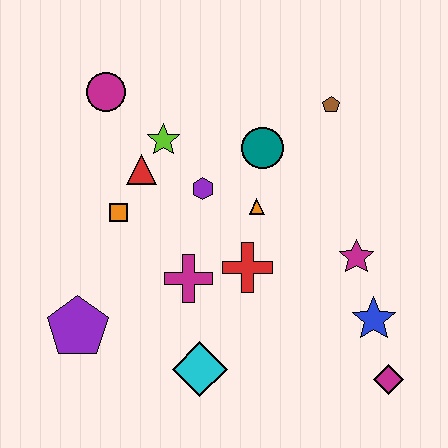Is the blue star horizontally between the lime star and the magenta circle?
No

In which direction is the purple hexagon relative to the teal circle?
The purple hexagon is to the left of the teal circle.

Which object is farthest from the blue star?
The magenta circle is farthest from the blue star.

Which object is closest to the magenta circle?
The lime star is closest to the magenta circle.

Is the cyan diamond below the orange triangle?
Yes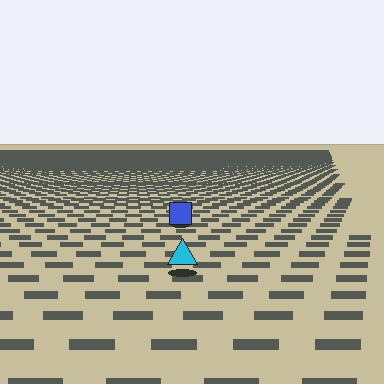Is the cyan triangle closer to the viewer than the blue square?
Yes. The cyan triangle is closer — you can tell from the texture gradient: the ground texture is coarser near it.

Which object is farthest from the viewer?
The blue square is farthest from the viewer. It appears smaller and the ground texture around it is denser.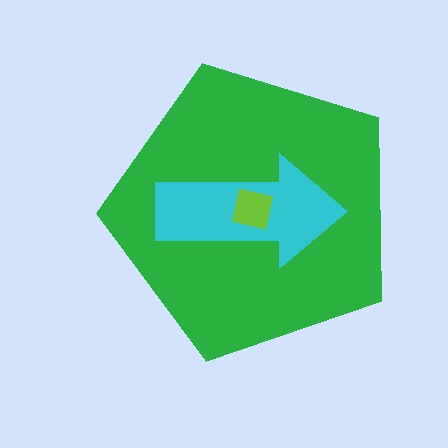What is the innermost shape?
The lime square.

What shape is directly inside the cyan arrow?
The lime square.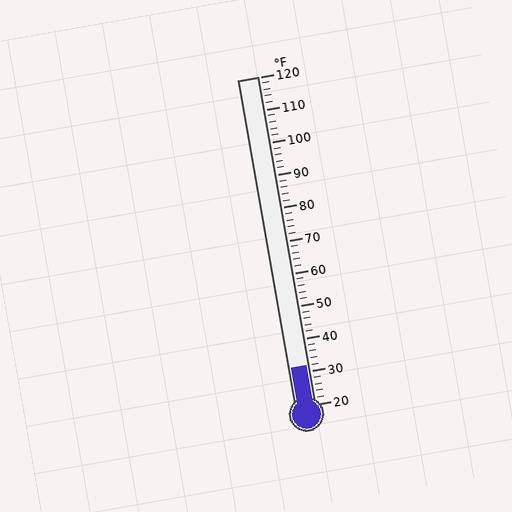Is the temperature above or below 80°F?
The temperature is below 80°F.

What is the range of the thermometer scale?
The thermometer scale ranges from 20°F to 120°F.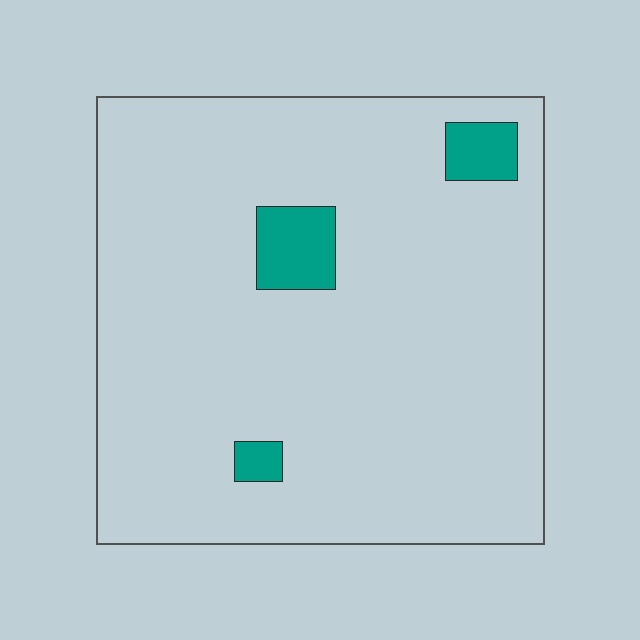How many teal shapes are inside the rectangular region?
3.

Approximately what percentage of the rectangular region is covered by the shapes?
Approximately 5%.